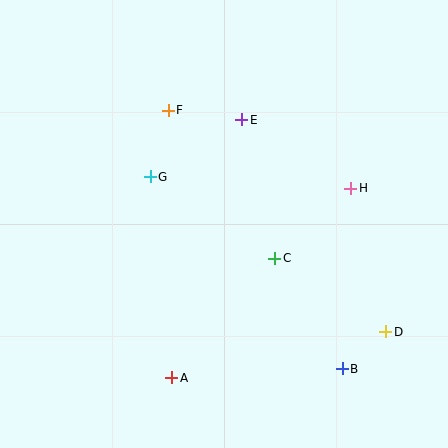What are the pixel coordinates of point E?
Point E is at (242, 120).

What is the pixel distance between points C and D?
The distance between C and D is 133 pixels.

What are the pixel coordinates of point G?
Point G is at (150, 177).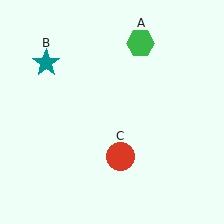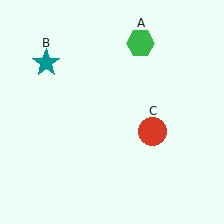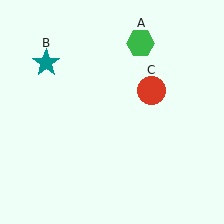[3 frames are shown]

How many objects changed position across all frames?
1 object changed position: red circle (object C).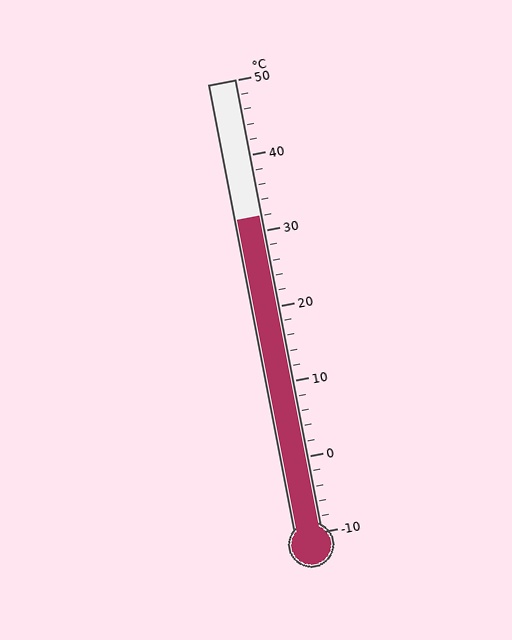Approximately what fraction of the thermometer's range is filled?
The thermometer is filled to approximately 70% of its range.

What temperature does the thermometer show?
The thermometer shows approximately 32°C.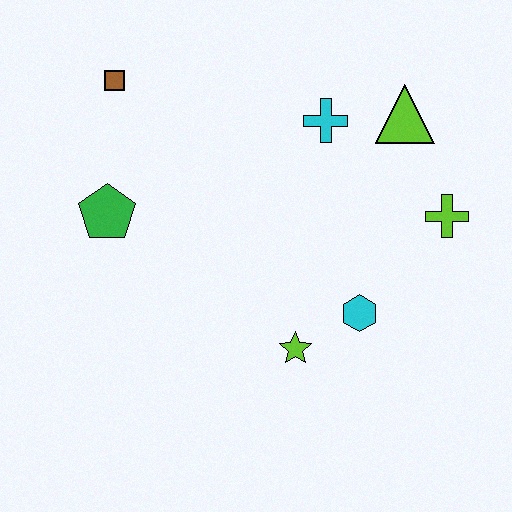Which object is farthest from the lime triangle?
The green pentagon is farthest from the lime triangle.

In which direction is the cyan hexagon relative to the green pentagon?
The cyan hexagon is to the right of the green pentagon.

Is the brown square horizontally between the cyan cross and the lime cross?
No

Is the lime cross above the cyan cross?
No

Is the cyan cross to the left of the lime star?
No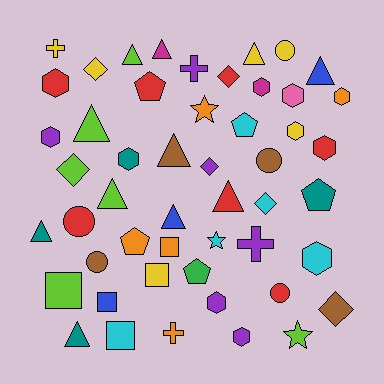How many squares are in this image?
There are 5 squares.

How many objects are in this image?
There are 50 objects.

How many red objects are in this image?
There are 7 red objects.